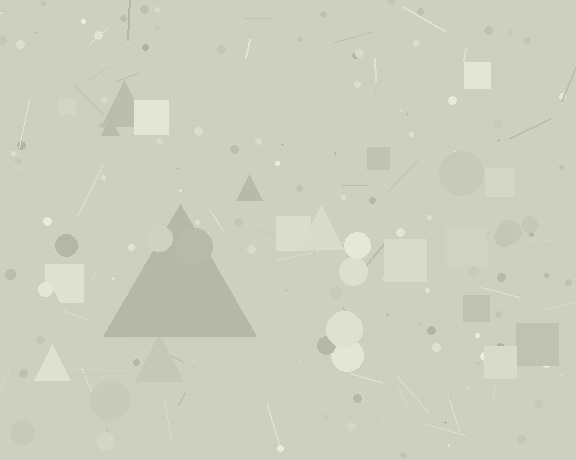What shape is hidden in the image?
A triangle is hidden in the image.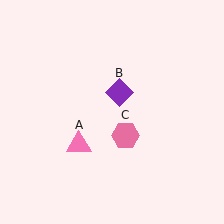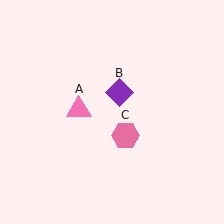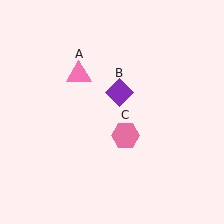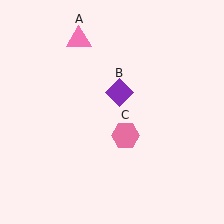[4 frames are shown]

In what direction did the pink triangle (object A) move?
The pink triangle (object A) moved up.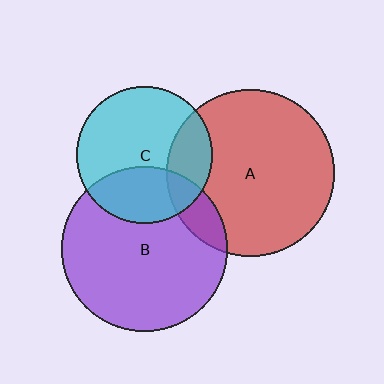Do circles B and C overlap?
Yes.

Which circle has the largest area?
Circle A (red).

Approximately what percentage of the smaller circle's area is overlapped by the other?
Approximately 30%.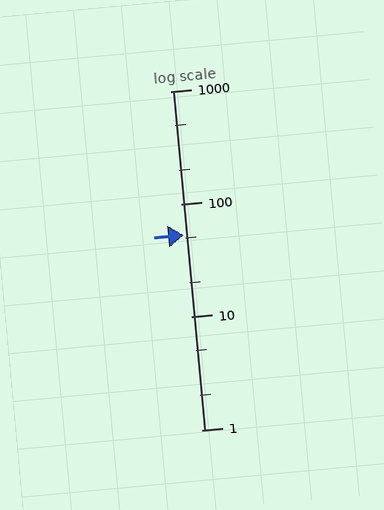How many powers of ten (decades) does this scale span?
The scale spans 3 decades, from 1 to 1000.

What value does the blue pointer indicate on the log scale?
The pointer indicates approximately 53.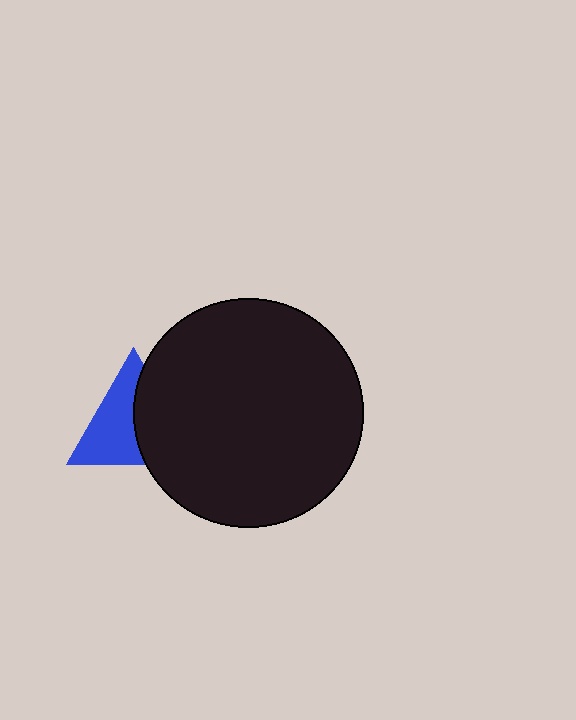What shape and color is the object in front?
The object in front is a black circle.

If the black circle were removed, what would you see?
You would see the complete blue triangle.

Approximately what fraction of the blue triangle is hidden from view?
Roughly 45% of the blue triangle is hidden behind the black circle.